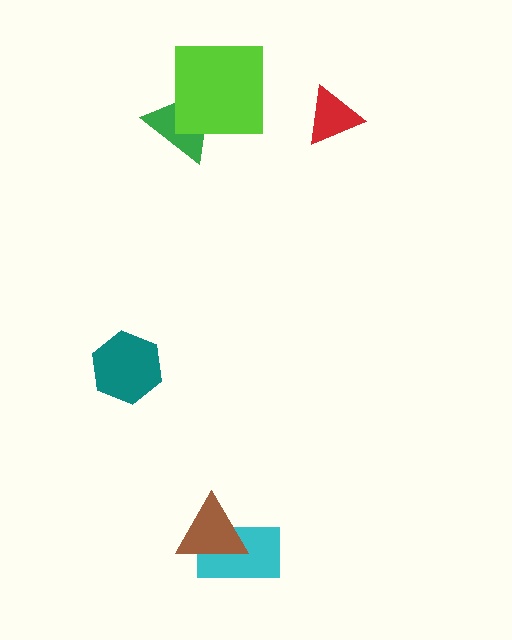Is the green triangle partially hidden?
Yes, it is partially covered by another shape.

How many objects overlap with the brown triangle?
1 object overlaps with the brown triangle.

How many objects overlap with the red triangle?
0 objects overlap with the red triangle.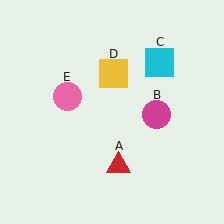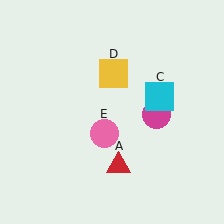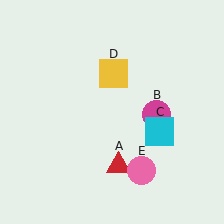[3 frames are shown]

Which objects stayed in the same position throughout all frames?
Red triangle (object A) and magenta circle (object B) and yellow square (object D) remained stationary.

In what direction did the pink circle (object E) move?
The pink circle (object E) moved down and to the right.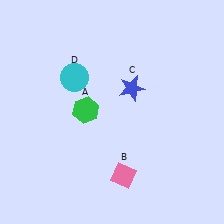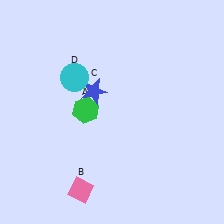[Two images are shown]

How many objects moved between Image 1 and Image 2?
2 objects moved between the two images.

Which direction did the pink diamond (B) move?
The pink diamond (B) moved left.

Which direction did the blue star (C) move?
The blue star (C) moved left.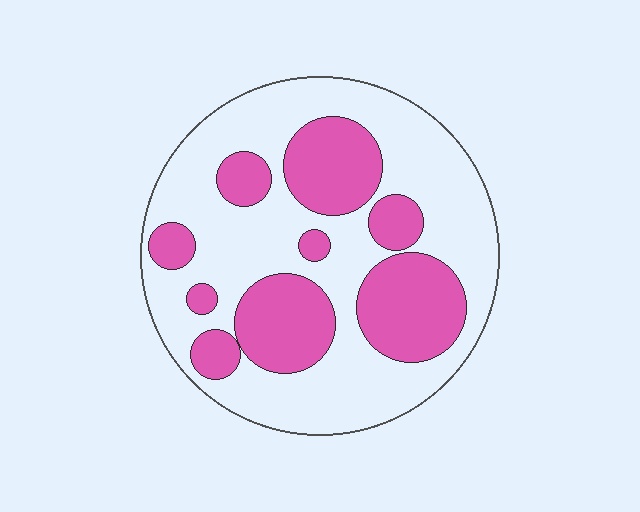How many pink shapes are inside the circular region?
9.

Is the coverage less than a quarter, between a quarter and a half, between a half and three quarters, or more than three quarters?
Between a quarter and a half.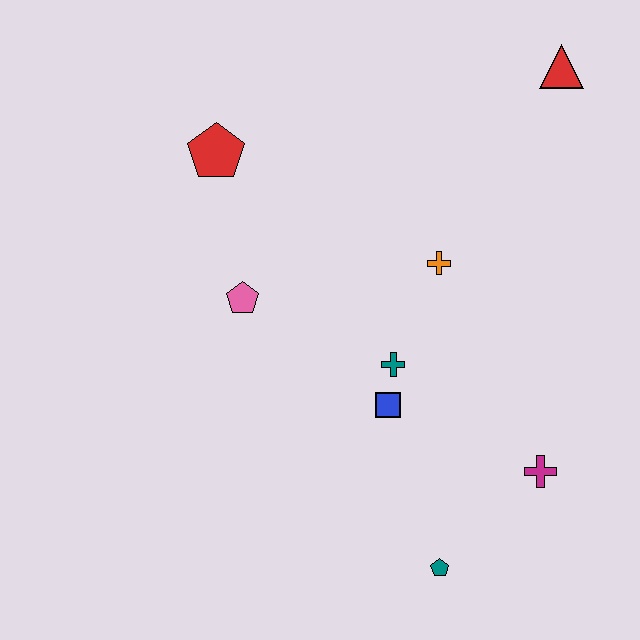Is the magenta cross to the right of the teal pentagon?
Yes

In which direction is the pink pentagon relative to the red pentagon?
The pink pentagon is below the red pentagon.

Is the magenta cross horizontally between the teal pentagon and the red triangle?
Yes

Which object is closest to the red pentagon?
The pink pentagon is closest to the red pentagon.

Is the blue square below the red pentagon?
Yes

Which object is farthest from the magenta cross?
The red pentagon is farthest from the magenta cross.